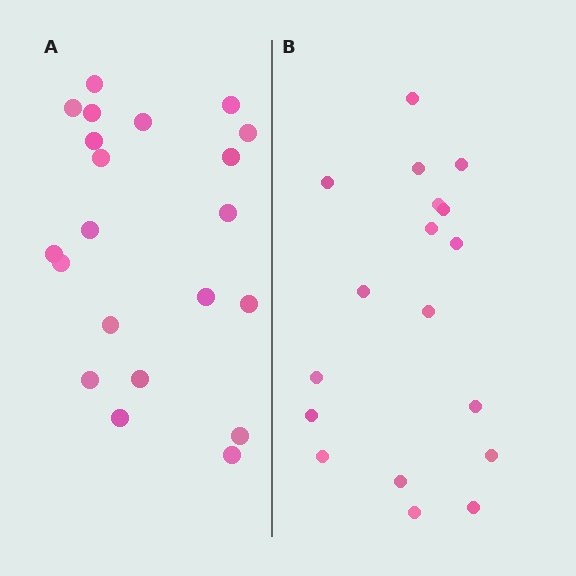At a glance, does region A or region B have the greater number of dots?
Region A (the left region) has more dots.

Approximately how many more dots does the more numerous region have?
Region A has just a few more — roughly 2 or 3 more dots than region B.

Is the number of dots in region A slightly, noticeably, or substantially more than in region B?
Region A has only slightly more — the two regions are fairly close. The ratio is roughly 1.2 to 1.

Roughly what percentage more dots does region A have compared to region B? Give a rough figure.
About 15% more.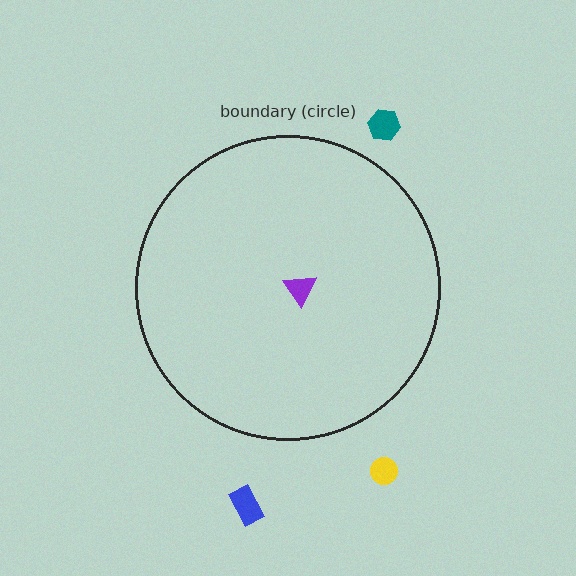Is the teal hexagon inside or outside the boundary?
Outside.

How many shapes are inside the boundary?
1 inside, 3 outside.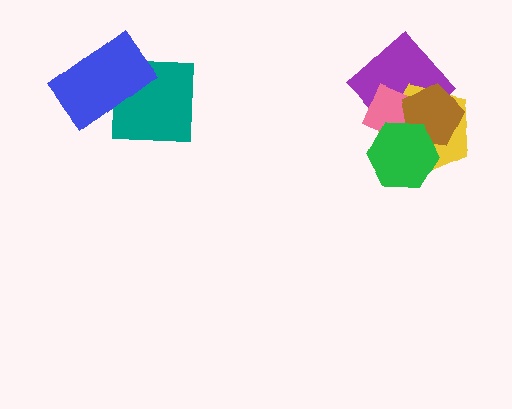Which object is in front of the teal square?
The blue rectangle is in front of the teal square.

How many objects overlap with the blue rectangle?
1 object overlaps with the blue rectangle.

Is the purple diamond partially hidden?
Yes, it is partially covered by another shape.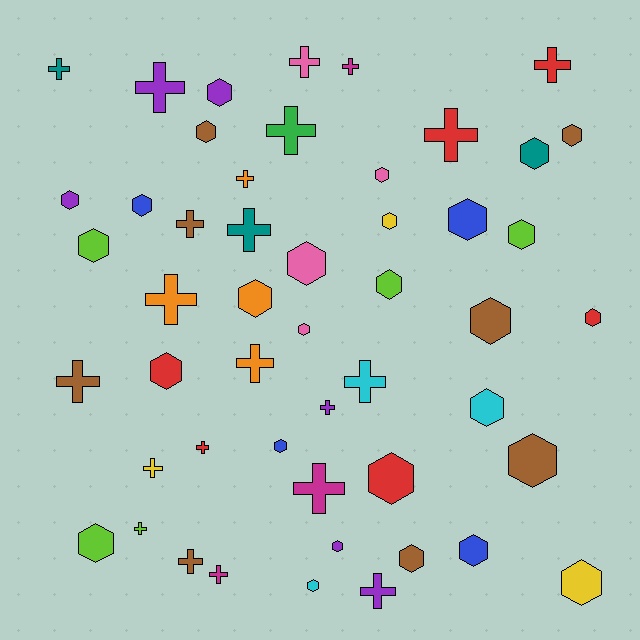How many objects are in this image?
There are 50 objects.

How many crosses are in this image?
There are 22 crosses.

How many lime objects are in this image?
There are 5 lime objects.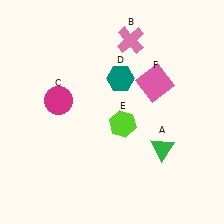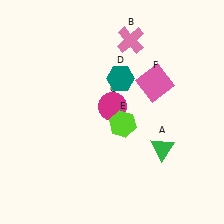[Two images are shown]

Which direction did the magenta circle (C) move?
The magenta circle (C) moved right.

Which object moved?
The magenta circle (C) moved right.